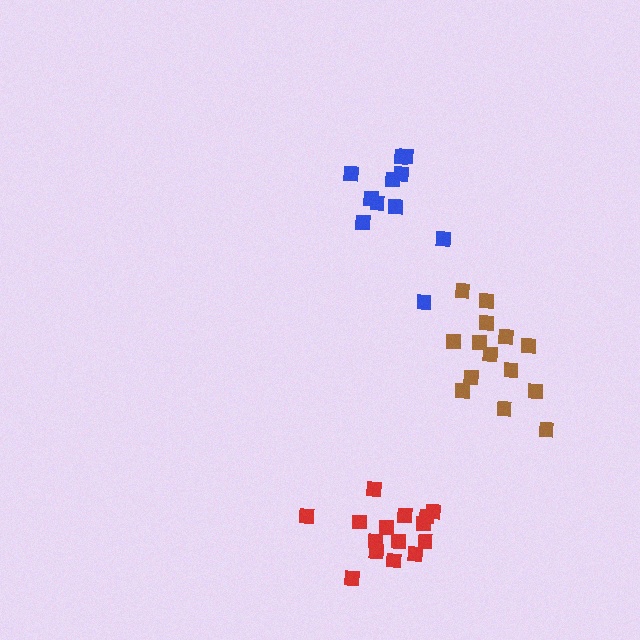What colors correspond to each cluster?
The clusters are colored: brown, blue, red.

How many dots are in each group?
Group 1: 14 dots, Group 2: 11 dots, Group 3: 15 dots (40 total).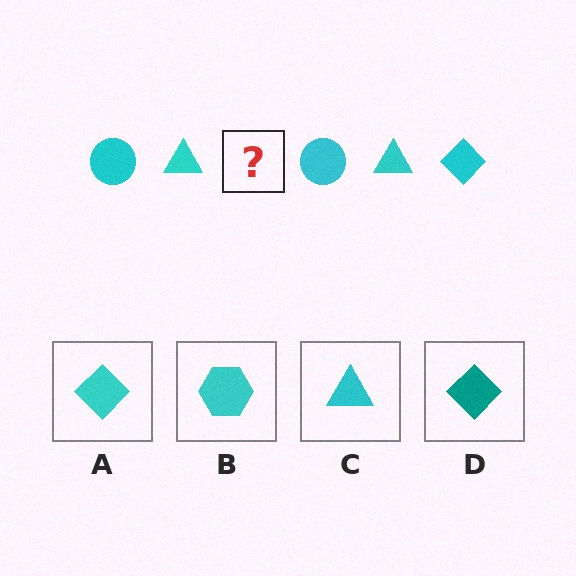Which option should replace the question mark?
Option A.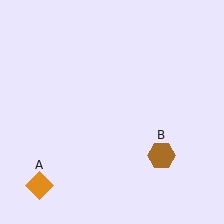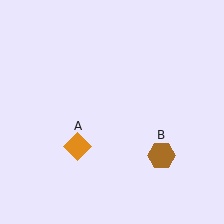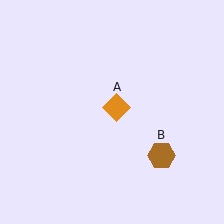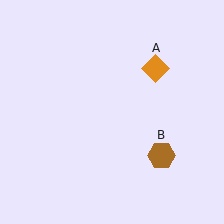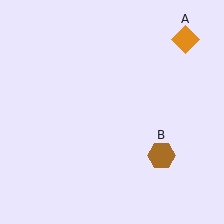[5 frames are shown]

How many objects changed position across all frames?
1 object changed position: orange diamond (object A).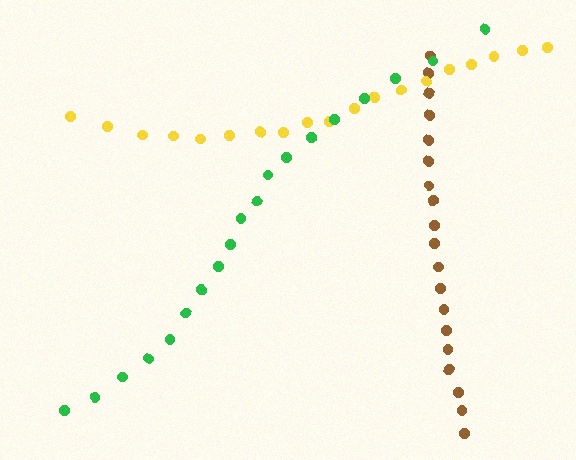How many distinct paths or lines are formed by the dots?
There are 3 distinct paths.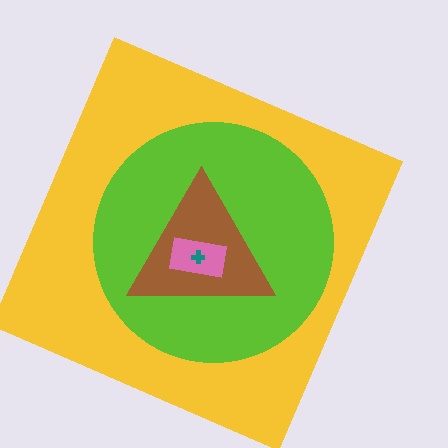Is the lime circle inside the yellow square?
Yes.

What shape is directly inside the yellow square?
The lime circle.